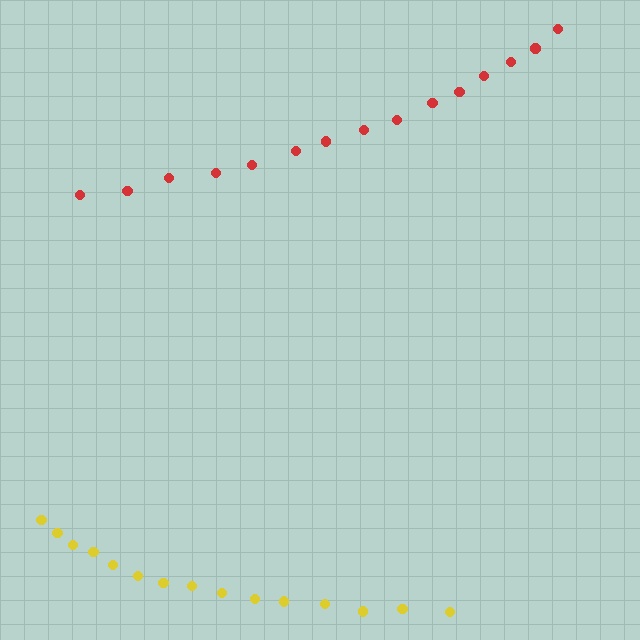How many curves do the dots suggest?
There are 2 distinct paths.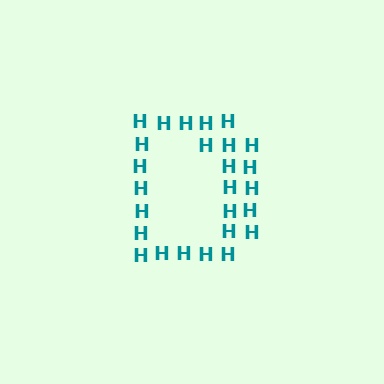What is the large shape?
The large shape is the letter D.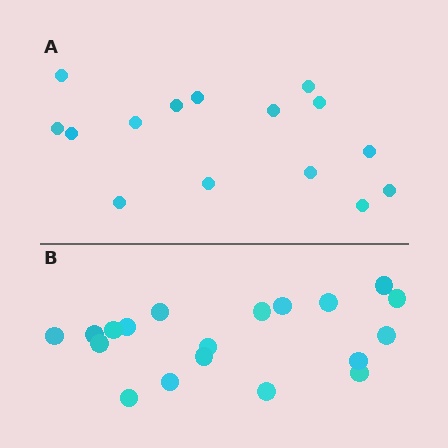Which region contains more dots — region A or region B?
Region B (the bottom region) has more dots.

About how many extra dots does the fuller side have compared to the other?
Region B has about 4 more dots than region A.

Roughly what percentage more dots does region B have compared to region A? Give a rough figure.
About 25% more.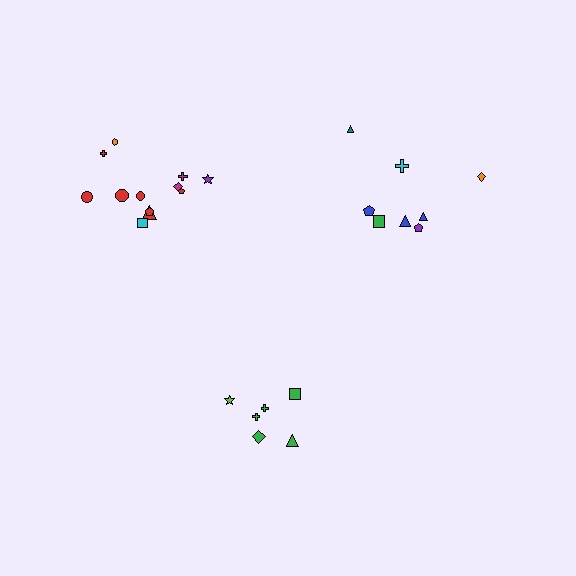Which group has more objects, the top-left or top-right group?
The top-left group.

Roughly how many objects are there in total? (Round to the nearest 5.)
Roughly 25 objects in total.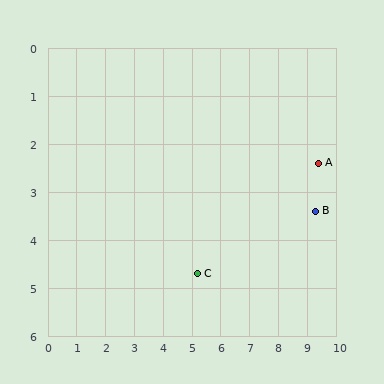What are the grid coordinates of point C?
Point C is at approximately (5.2, 4.7).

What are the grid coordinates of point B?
Point B is at approximately (9.3, 3.4).